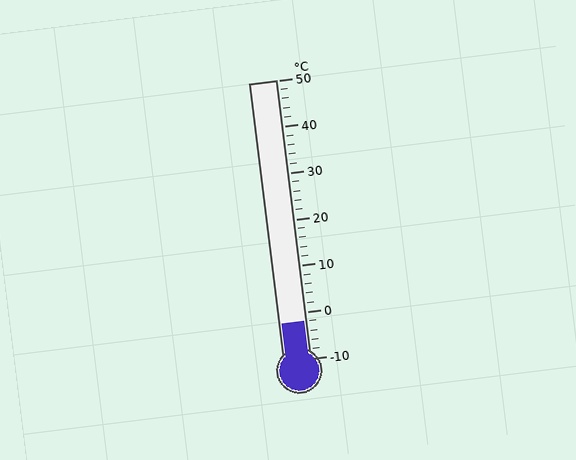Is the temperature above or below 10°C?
The temperature is below 10°C.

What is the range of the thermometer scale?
The thermometer scale ranges from -10°C to 50°C.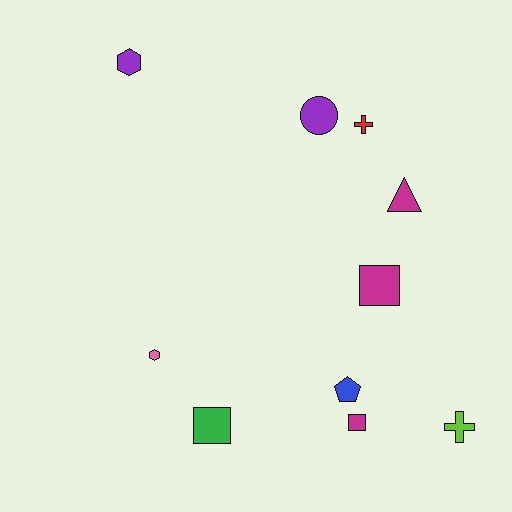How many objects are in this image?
There are 10 objects.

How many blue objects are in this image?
There is 1 blue object.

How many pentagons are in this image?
There is 1 pentagon.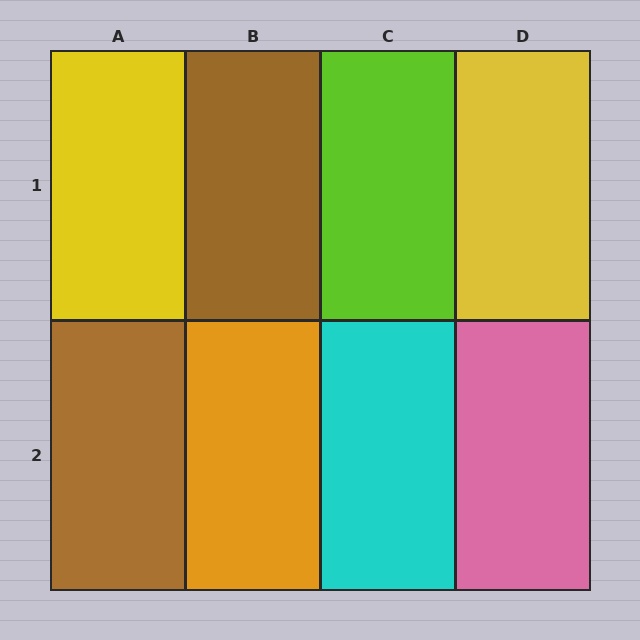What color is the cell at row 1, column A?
Yellow.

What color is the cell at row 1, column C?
Lime.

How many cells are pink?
1 cell is pink.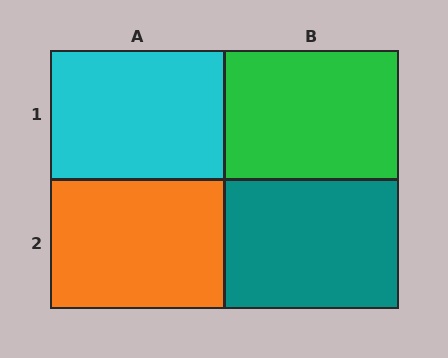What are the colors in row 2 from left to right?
Orange, teal.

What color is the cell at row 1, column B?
Green.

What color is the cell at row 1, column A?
Cyan.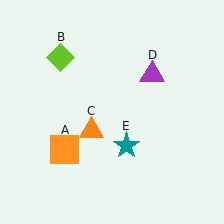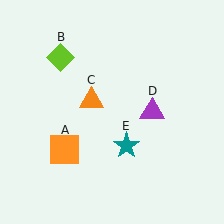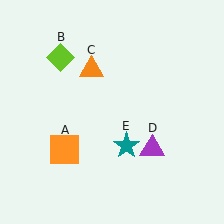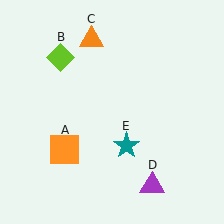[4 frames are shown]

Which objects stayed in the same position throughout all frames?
Orange square (object A) and lime diamond (object B) and teal star (object E) remained stationary.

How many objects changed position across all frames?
2 objects changed position: orange triangle (object C), purple triangle (object D).